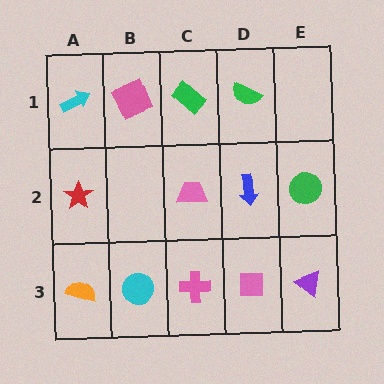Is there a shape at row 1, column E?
No, that cell is empty.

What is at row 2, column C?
A pink trapezoid.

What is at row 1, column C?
A green rectangle.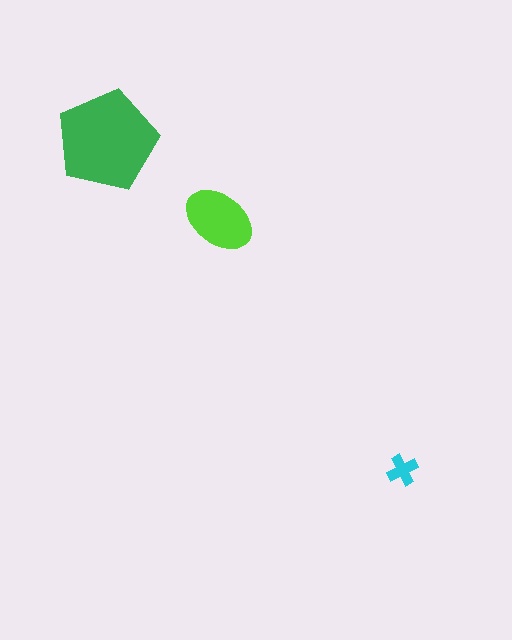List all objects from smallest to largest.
The cyan cross, the lime ellipse, the green pentagon.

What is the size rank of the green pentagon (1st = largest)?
1st.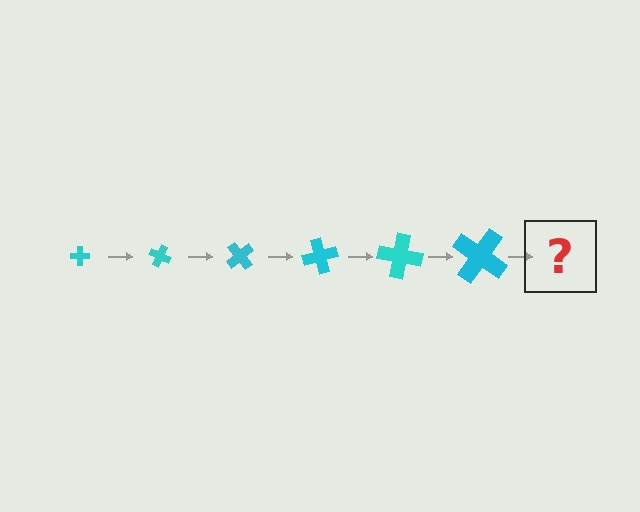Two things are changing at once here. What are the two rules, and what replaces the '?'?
The two rules are that the cross grows larger each step and it rotates 25 degrees each step. The '?' should be a cross, larger than the previous one and rotated 150 degrees from the start.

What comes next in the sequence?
The next element should be a cross, larger than the previous one and rotated 150 degrees from the start.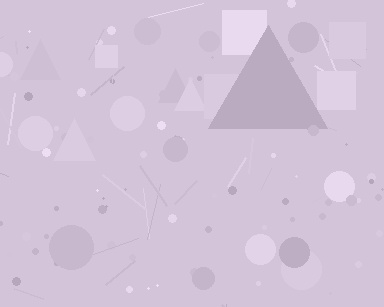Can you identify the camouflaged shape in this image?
The camouflaged shape is a triangle.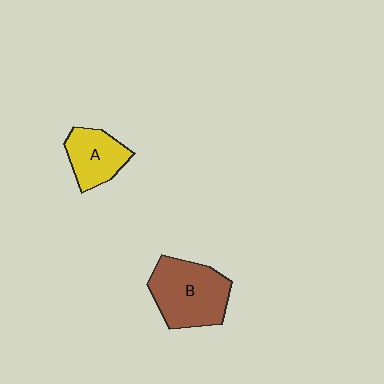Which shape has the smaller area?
Shape A (yellow).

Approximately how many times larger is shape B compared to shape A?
Approximately 1.6 times.